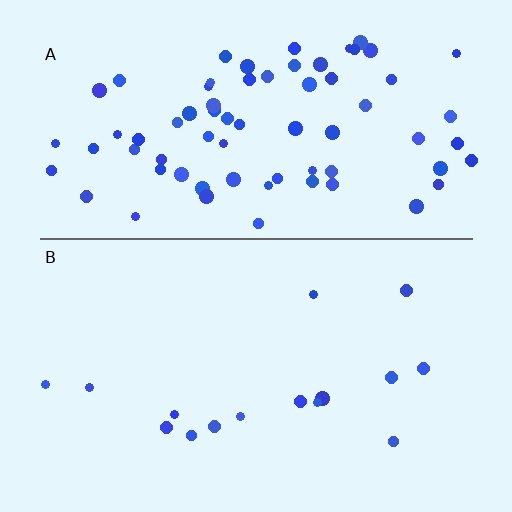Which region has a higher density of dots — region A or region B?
A (the top).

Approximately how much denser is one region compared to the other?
Approximately 4.6× — region A over region B.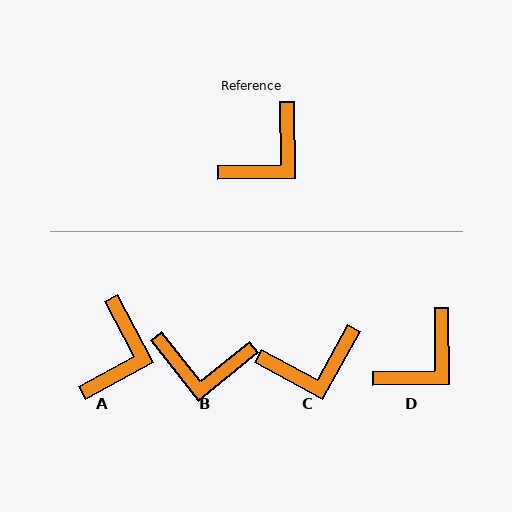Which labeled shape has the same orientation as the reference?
D.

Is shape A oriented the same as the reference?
No, it is off by about 27 degrees.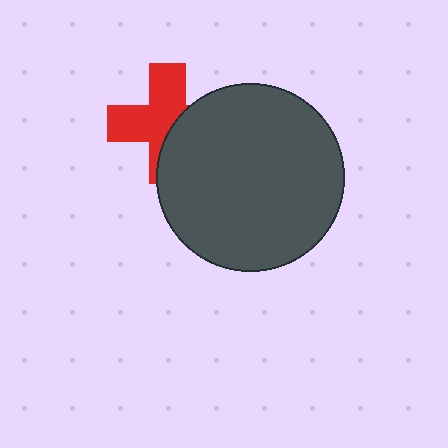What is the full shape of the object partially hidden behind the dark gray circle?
The partially hidden object is a red cross.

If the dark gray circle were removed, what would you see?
You would see the complete red cross.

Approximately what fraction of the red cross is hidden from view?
Roughly 42% of the red cross is hidden behind the dark gray circle.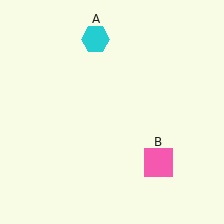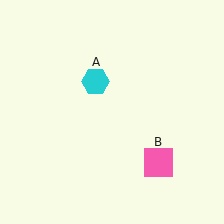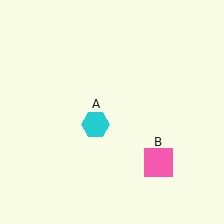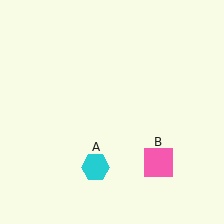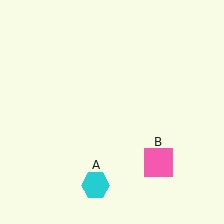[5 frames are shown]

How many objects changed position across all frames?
1 object changed position: cyan hexagon (object A).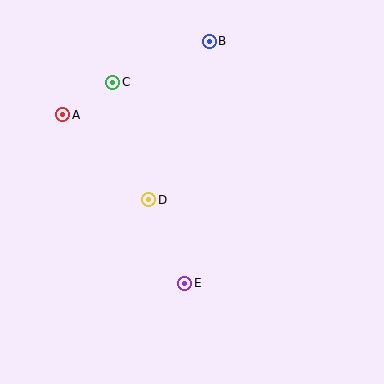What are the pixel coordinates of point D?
Point D is at (149, 200).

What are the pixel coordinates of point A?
Point A is at (63, 115).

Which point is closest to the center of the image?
Point D at (149, 200) is closest to the center.